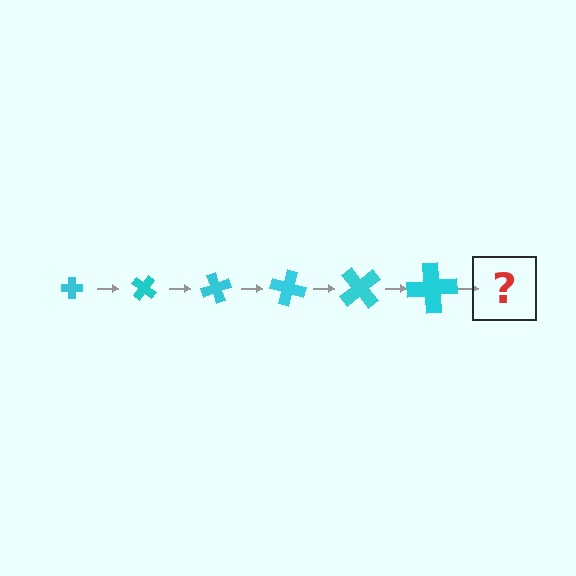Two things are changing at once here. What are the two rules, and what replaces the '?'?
The two rules are that the cross grows larger each step and it rotates 35 degrees each step. The '?' should be a cross, larger than the previous one and rotated 210 degrees from the start.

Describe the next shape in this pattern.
It should be a cross, larger than the previous one and rotated 210 degrees from the start.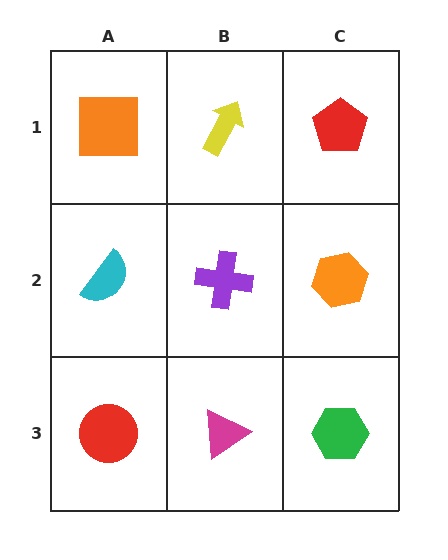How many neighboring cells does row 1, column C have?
2.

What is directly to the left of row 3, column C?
A magenta triangle.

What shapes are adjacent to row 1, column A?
A cyan semicircle (row 2, column A), a yellow arrow (row 1, column B).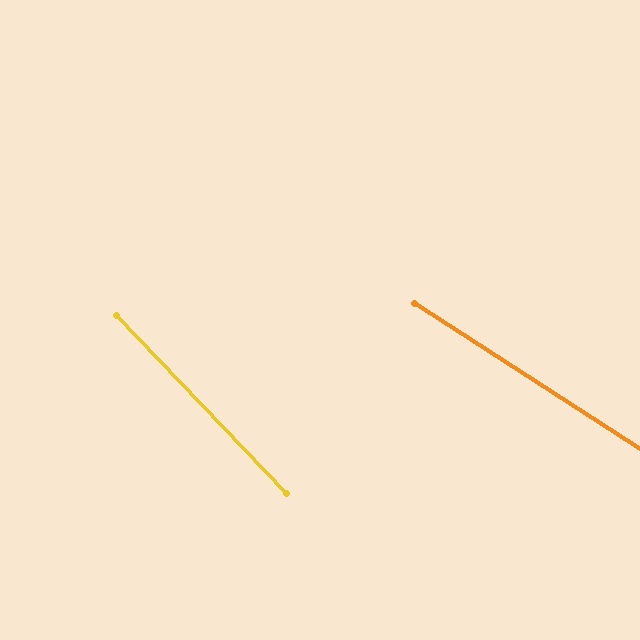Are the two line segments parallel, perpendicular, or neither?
Neither parallel nor perpendicular — they differ by about 13°.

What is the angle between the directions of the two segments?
Approximately 13 degrees.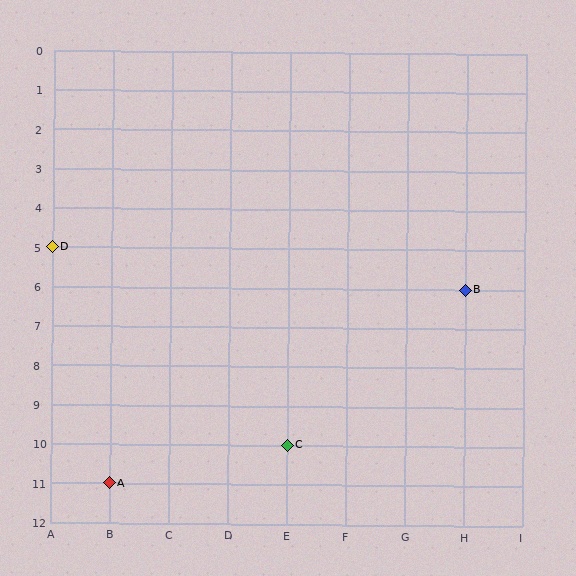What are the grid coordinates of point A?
Point A is at grid coordinates (B, 11).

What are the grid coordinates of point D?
Point D is at grid coordinates (A, 5).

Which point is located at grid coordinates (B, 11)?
Point A is at (B, 11).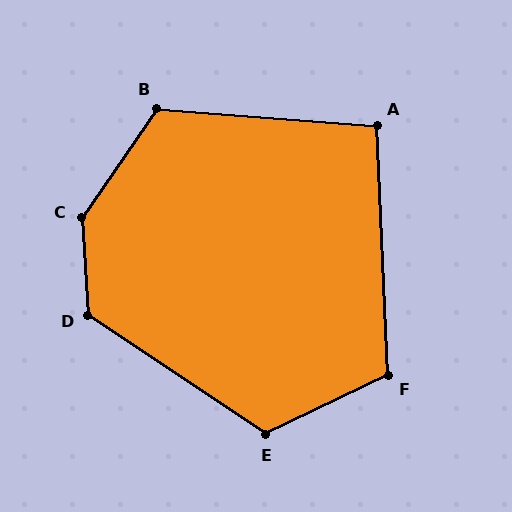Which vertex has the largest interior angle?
C, at approximately 142 degrees.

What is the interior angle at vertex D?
Approximately 127 degrees (obtuse).